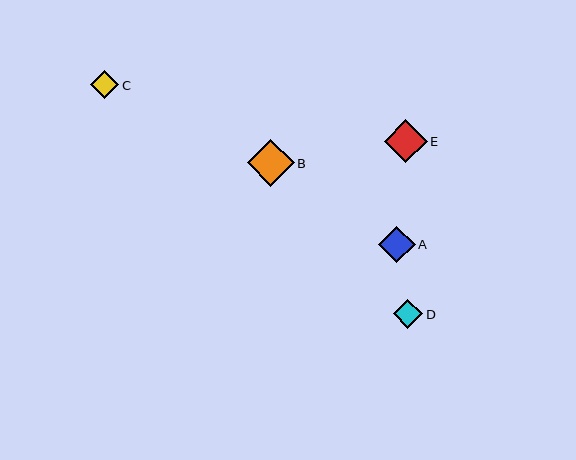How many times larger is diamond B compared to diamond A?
Diamond B is approximately 1.3 times the size of diamond A.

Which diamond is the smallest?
Diamond C is the smallest with a size of approximately 28 pixels.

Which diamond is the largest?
Diamond B is the largest with a size of approximately 47 pixels.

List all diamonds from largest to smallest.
From largest to smallest: B, E, A, D, C.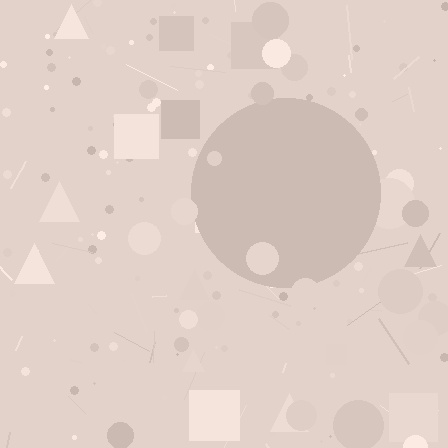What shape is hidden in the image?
A circle is hidden in the image.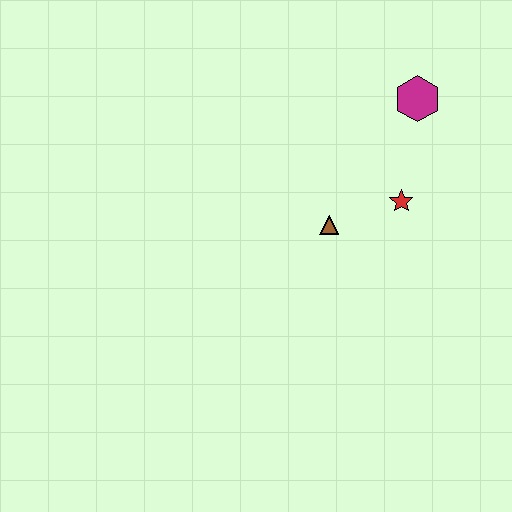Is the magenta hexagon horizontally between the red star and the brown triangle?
No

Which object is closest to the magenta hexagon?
The red star is closest to the magenta hexagon.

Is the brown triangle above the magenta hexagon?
No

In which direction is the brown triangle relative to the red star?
The brown triangle is to the left of the red star.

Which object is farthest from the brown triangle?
The magenta hexagon is farthest from the brown triangle.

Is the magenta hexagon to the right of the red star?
Yes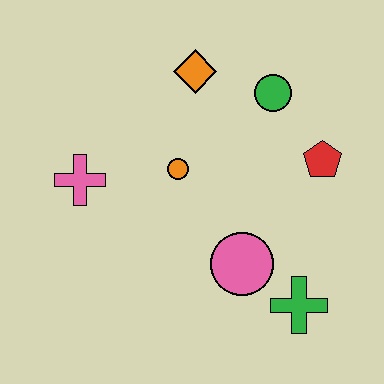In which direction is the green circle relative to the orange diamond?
The green circle is to the right of the orange diamond.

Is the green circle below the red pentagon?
No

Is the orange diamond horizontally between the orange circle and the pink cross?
No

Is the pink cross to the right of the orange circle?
No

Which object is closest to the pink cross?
The orange circle is closest to the pink cross.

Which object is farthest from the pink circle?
The orange diamond is farthest from the pink circle.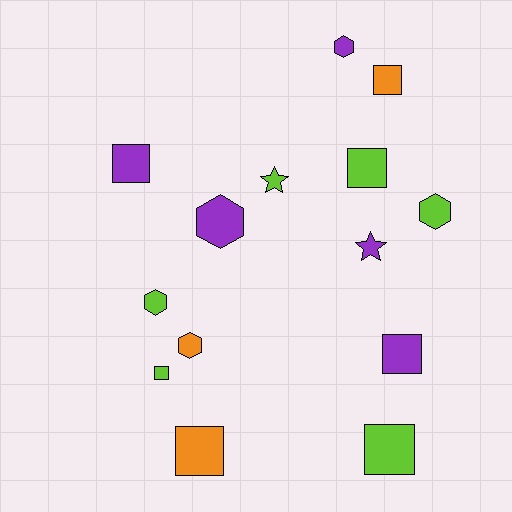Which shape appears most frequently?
Square, with 7 objects.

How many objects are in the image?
There are 14 objects.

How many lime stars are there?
There is 1 lime star.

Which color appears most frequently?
Lime, with 6 objects.